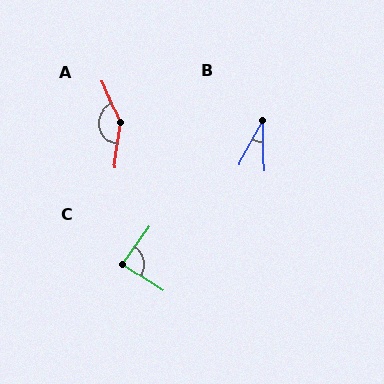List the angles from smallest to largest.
B (31°), C (87°), A (150°).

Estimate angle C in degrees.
Approximately 87 degrees.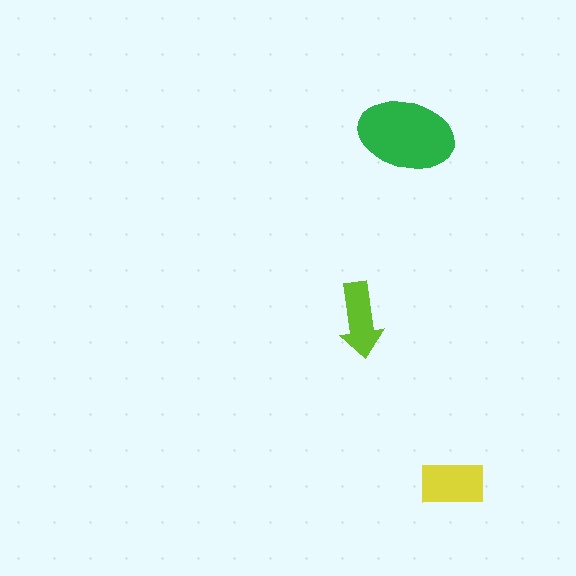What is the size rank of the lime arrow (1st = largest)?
3rd.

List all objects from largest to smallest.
The green ellipse, the yellow rectangle, the lime arrow.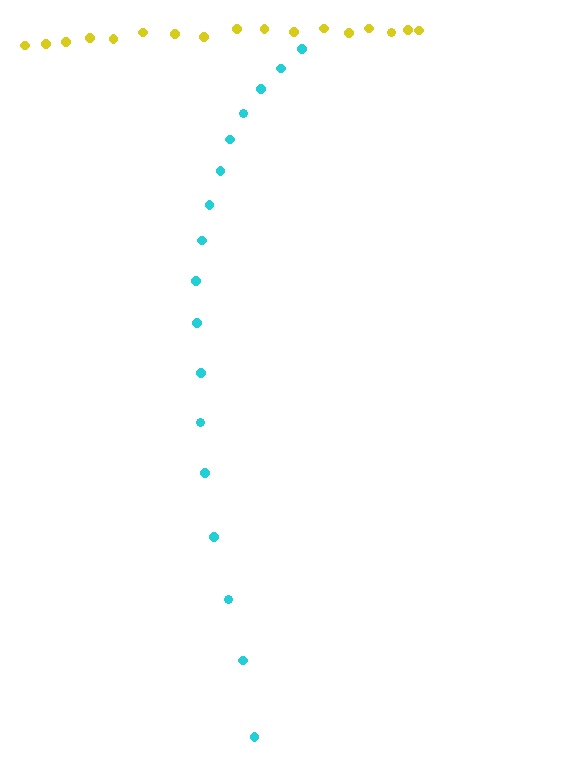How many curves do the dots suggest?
There are 2 distinct paths.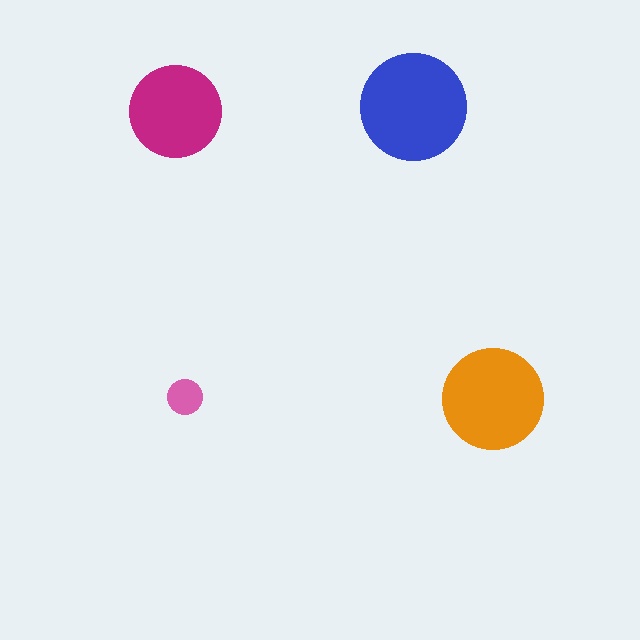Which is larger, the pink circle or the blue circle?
The blue one.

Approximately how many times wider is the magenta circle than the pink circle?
About 2.5 times wider.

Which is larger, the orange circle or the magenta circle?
The orange one.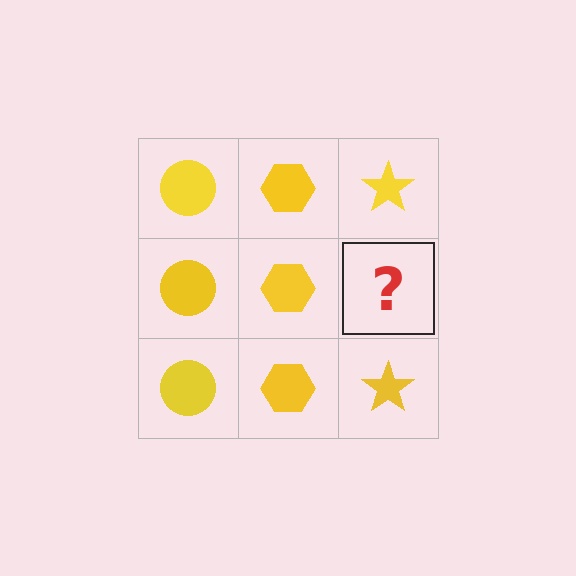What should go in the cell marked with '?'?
The missing cell should contain a yellow star.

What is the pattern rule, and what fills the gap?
The rule is that each column has a consistent shape. The gap should be filled with a yellow star.